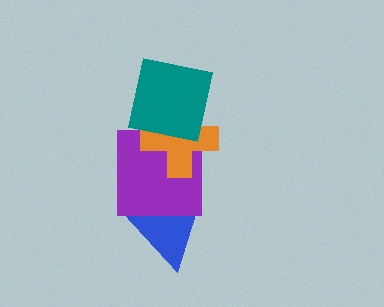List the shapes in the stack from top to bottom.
From top to bottom: the teal square, the orange cross, the purple square, the blue triangle.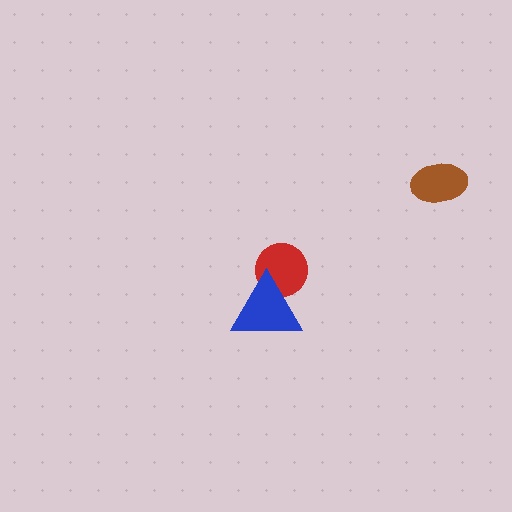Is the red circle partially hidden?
Yes, it is partially covered by another shape.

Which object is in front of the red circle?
The blue triangle is in front of the red circle.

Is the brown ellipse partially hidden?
No, no other shape covers it.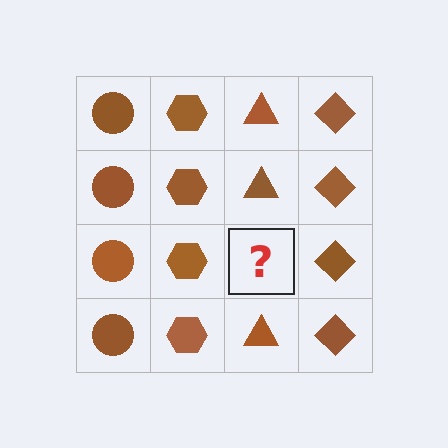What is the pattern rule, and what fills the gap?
The rule is that each column has a consistent shape. The gap should be filled with a brown triangle.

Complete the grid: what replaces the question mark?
The question mark should be replaced with a brown triangle.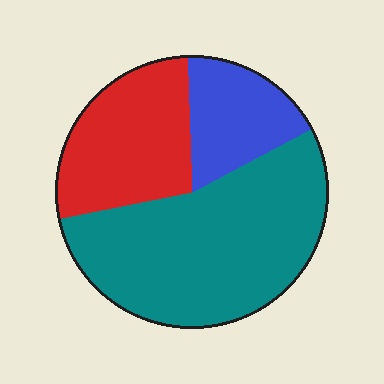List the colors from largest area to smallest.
From largest to smallest: teal, red, blue.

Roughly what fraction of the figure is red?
Red takes up between a quarter and a half of the figure.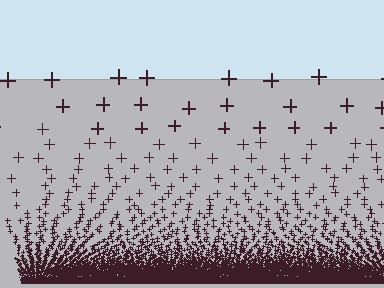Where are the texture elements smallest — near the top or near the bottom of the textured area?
Near the bottom.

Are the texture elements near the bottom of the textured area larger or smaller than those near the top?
Smaller. The gradient is inverted — elements near the bottom are smaller and denser.